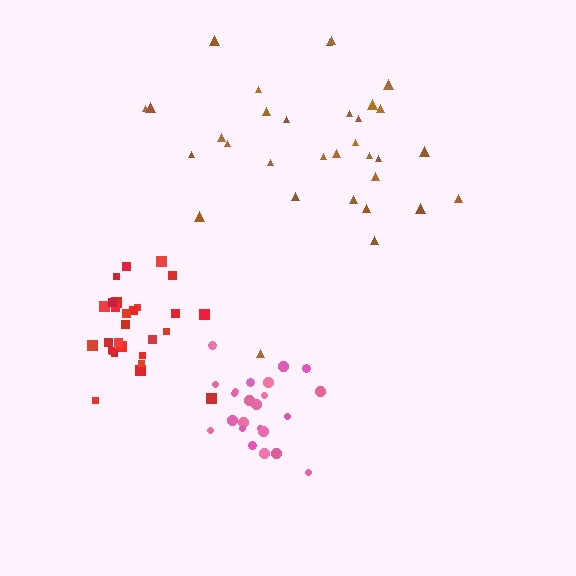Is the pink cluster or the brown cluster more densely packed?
Pink.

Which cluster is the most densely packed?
Pink.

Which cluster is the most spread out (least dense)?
Brown.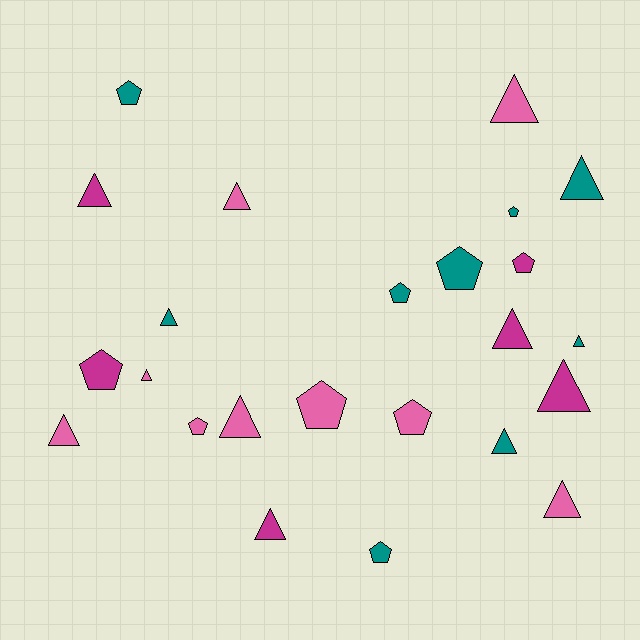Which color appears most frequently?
Teal, with 9 objects.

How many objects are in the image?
There are 24 objects.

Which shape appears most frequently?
Triangle, with 14 objects.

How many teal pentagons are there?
There are 5 teal pentagons.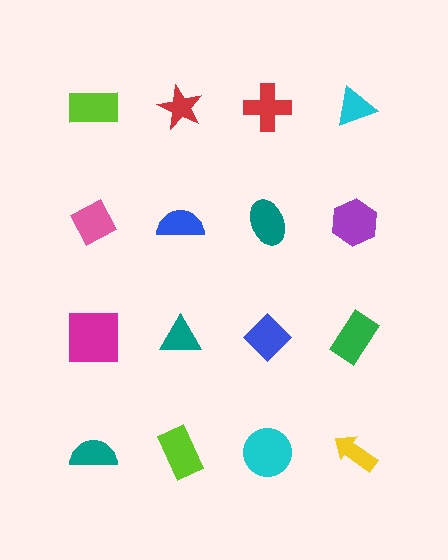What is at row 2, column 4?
A purple hexagon.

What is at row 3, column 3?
A blue diamond.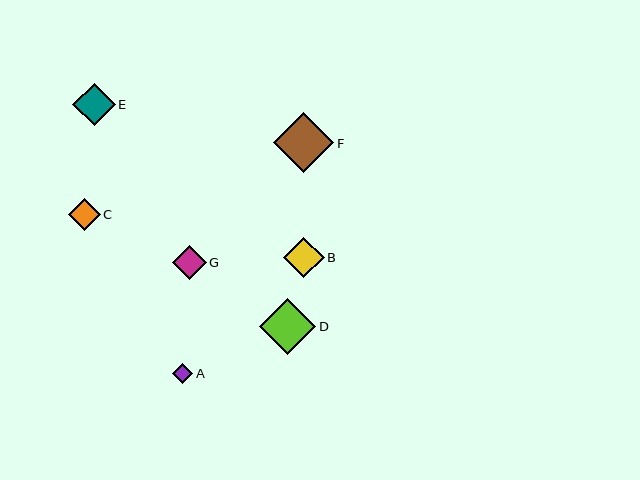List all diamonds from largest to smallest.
From largest to smallest: F, D, E, B, G, C, A.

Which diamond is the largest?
Diamond F is the largest with a size of approximately 60 pixels.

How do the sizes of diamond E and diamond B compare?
Diamond E and diamond B are approximately the same size.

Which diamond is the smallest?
Diamond A is the smallest with a size of approximately 21 pixels.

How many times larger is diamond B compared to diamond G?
Diamond B is approximately 1.2 times the size of diamond G.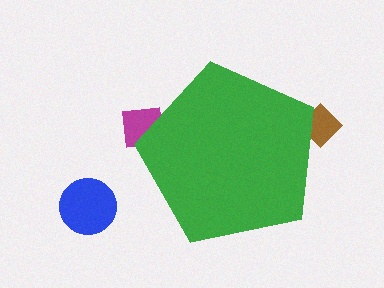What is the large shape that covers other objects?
A green pentagon.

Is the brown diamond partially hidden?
Yes, the brown diamond is partially hidden behind the green pentagon.